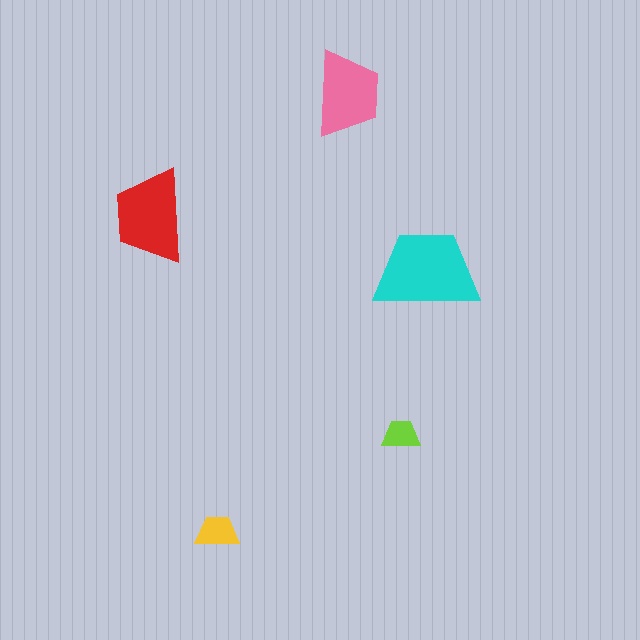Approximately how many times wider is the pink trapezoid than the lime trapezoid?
About 2 times wider.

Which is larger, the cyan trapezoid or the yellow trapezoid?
The cyan one.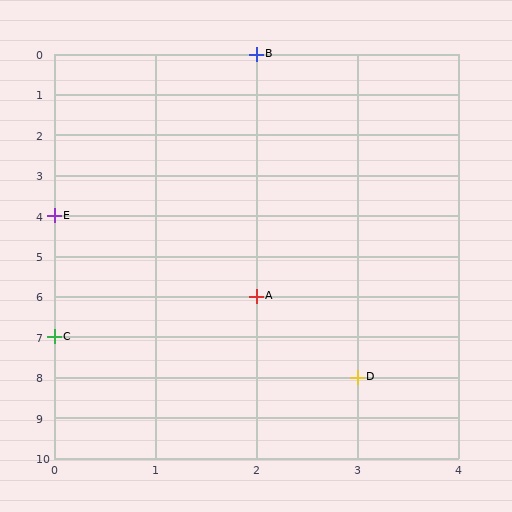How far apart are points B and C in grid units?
Points B and C are 2 columns and 7 rows apart (about 7.3 grid units diagonally).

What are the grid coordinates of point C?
Point C is at grid coordinates (0, 7).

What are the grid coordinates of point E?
Point E is at grid coordinates (0, 4).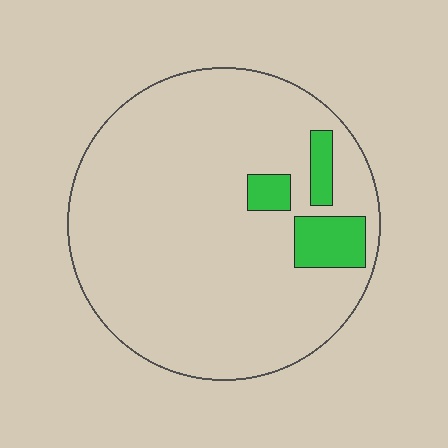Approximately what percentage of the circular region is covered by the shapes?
Approximately 10%.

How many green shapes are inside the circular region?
3.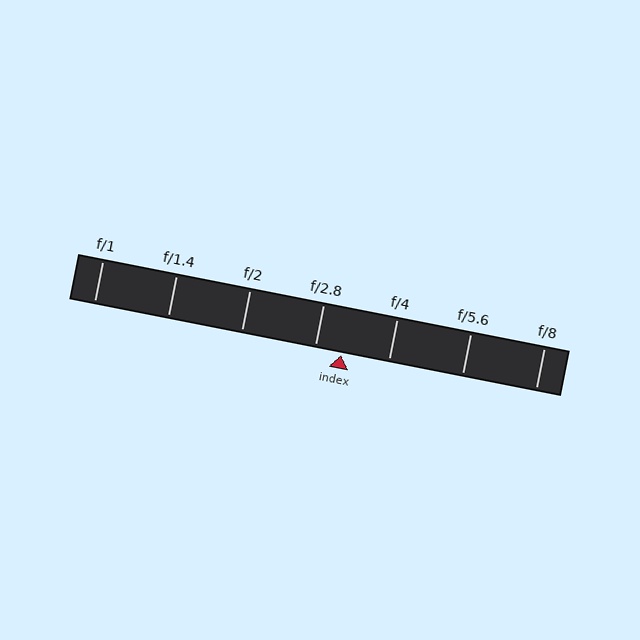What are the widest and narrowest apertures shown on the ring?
The widest aperture shown is f/1 and the narrowest is f/8.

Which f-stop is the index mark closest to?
The index mark is closest to f/2.8.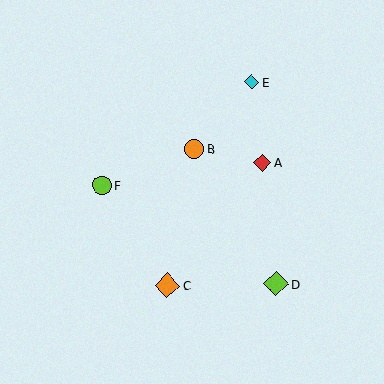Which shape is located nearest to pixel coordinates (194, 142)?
The orange circle (labeled B) at (194, 149) is nearest to that location.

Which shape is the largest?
The lime diamond (labeled D) is the largest.